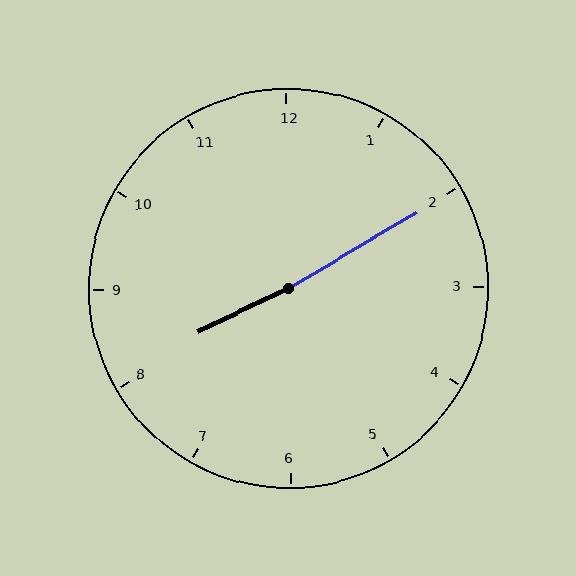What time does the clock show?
8:10.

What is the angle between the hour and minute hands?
Approximately 175 degrees.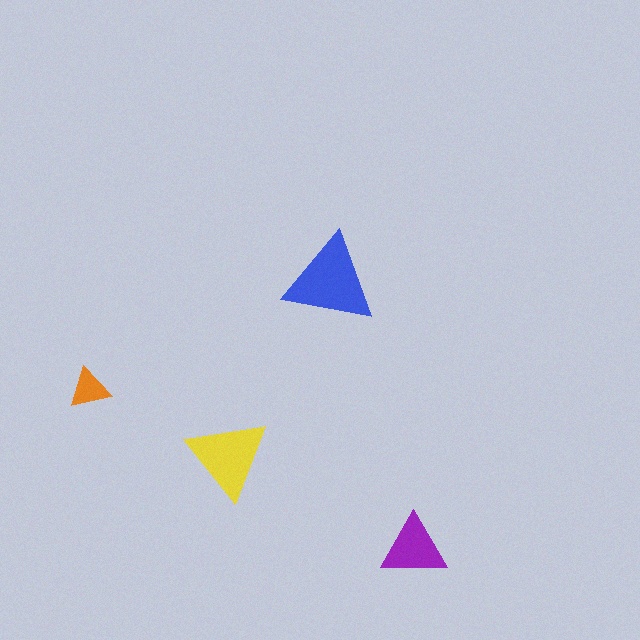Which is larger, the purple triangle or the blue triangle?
The blue one.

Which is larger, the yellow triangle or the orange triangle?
The yellow one.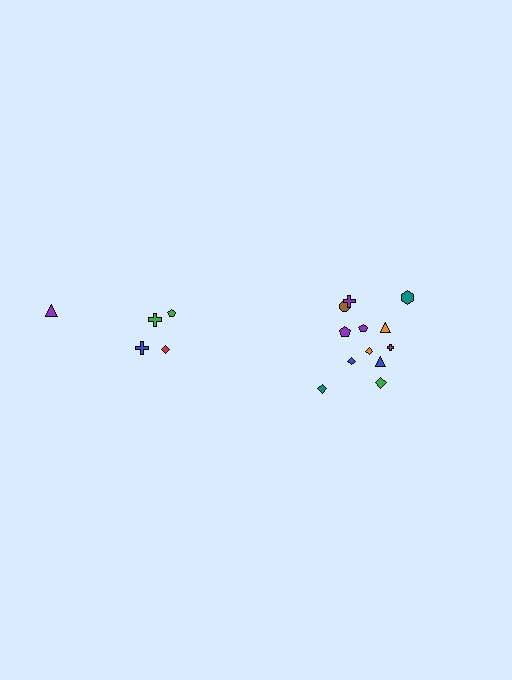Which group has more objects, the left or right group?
The right group.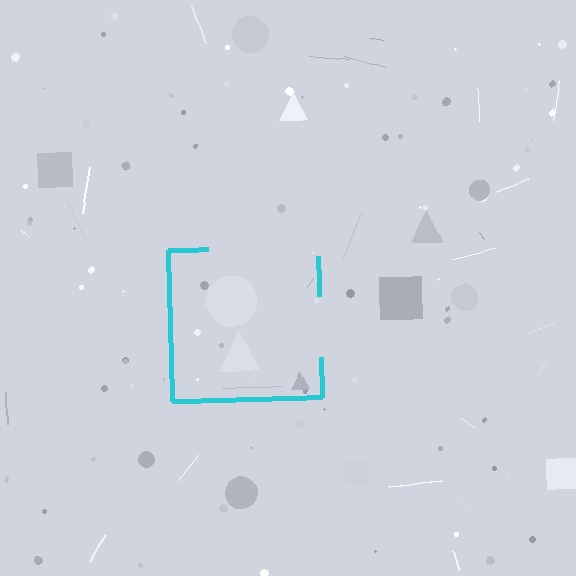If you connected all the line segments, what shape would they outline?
They would outline a square.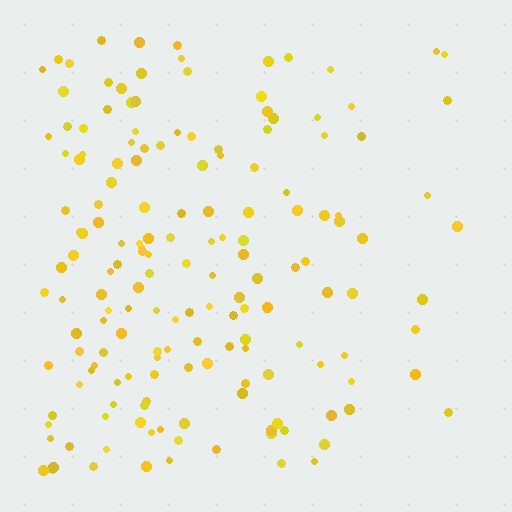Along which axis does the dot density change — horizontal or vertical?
Horizontal.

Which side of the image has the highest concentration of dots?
The left.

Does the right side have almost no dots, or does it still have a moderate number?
Still a moderate number, just noticeably fewer than the left.